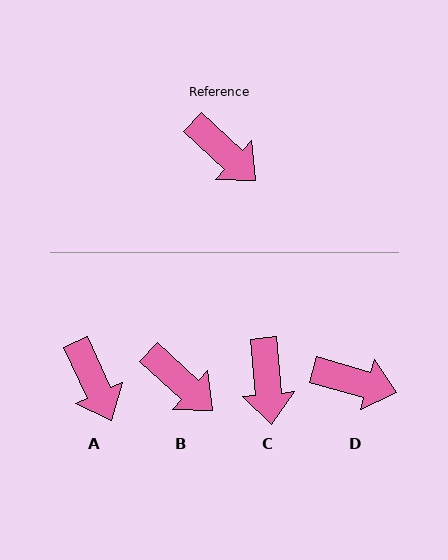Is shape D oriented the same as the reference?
No, it is off by about 27 degrees.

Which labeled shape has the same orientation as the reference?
B.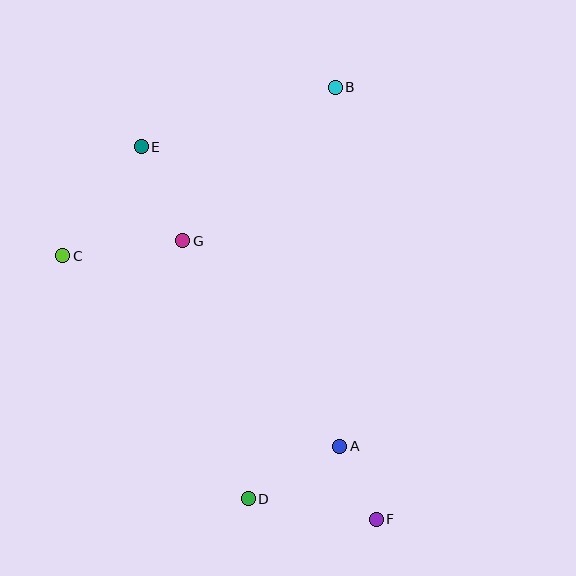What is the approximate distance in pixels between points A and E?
The distance between A and E is approximately 359 pixels.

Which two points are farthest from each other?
Points E and F are farthest from each other.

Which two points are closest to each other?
Points A and F are closest to each other.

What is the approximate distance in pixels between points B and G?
The distance between B and G is approximately 216 pixels.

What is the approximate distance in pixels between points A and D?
The distance between A and D is approximately 105 pixels.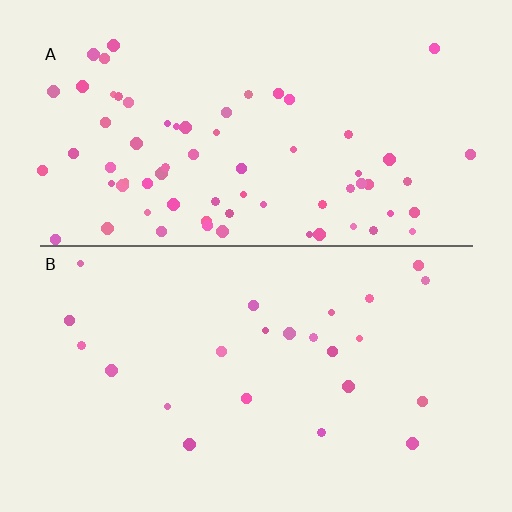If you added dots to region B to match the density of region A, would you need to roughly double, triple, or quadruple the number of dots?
Approximately triple.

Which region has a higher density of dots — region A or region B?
A (the top).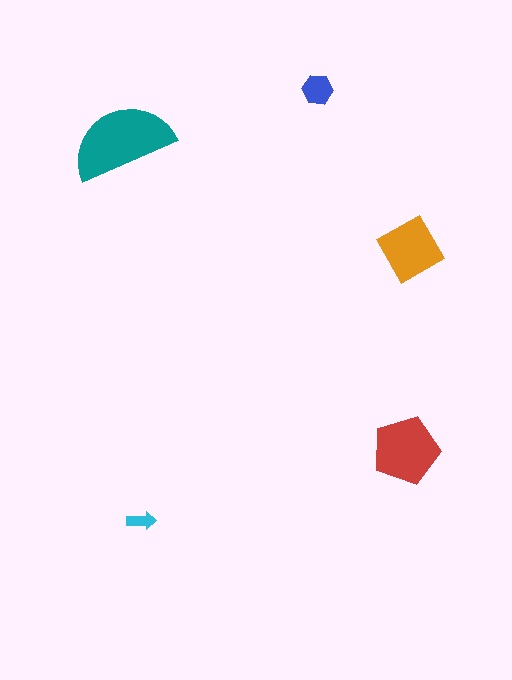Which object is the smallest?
The cyan arrow.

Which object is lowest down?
The cyan arrow is bottommost.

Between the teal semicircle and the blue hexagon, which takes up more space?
The teal semicircle.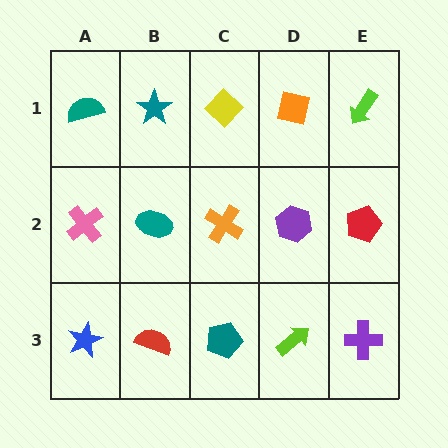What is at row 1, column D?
An orange square.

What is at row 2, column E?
A red pentagon.